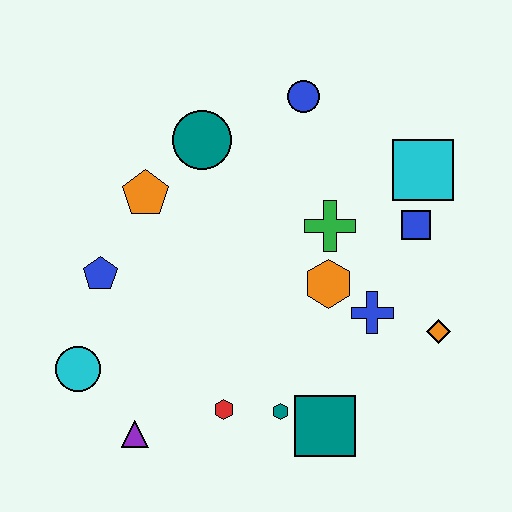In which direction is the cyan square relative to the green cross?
The cyan square is to the right of the green cross.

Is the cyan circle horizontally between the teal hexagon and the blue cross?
No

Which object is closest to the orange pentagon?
The teal circle is closest to the orange pentagon.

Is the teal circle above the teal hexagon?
Yes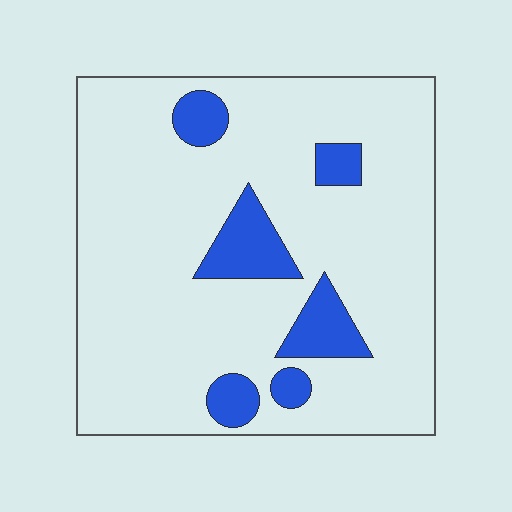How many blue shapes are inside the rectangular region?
6.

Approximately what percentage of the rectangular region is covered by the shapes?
Approximately 15%.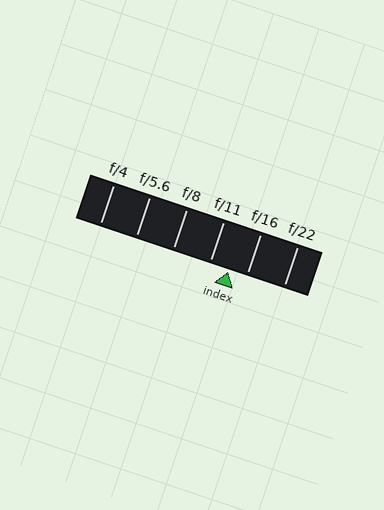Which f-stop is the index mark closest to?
The index mark is closest to f/16.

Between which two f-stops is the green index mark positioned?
The index mark is between f/11 and f/16.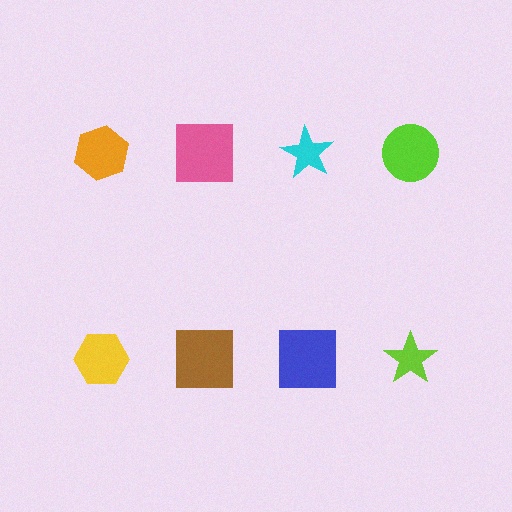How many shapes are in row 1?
4 shapes.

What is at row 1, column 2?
A pink square.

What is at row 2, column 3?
A blue square.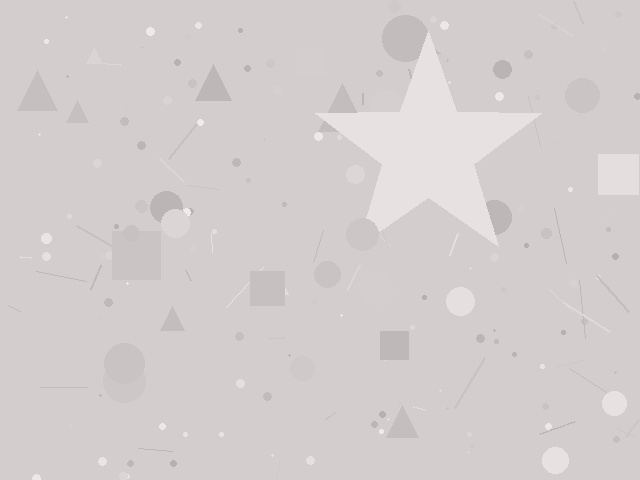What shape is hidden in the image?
A star is hidden in the image.